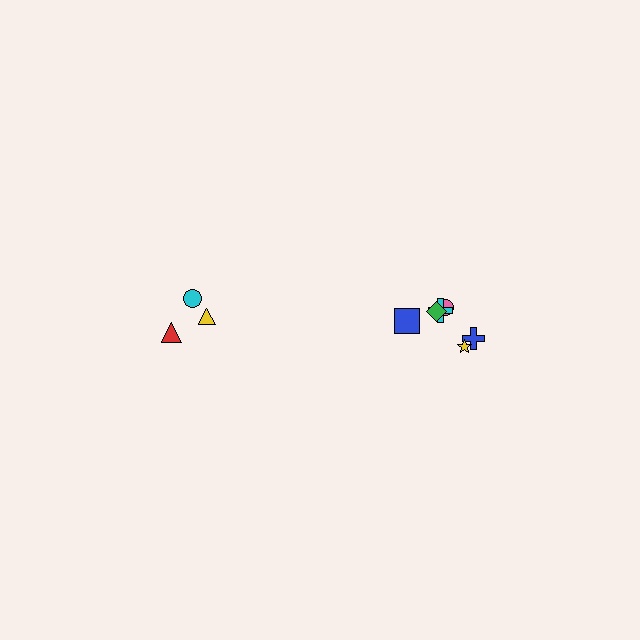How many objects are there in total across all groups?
There are 9 objects.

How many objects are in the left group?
There are 3 objects.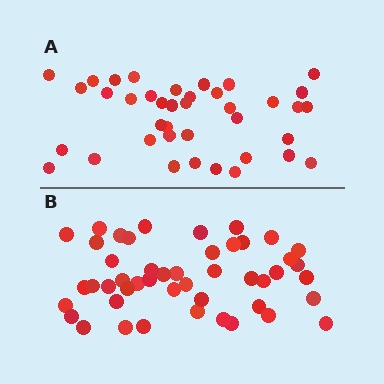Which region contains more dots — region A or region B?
Region B (the bottom region) has more dots.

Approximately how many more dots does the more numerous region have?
Region B has roughly 8 or so more dots than region A.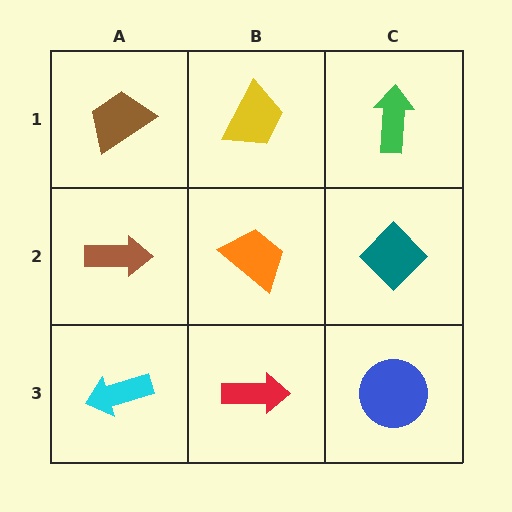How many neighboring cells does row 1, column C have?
2.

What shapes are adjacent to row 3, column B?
An orange trapezoid (row 2, column B), a cyan arrow (row 3, column A), a blue circle (row 3, column C).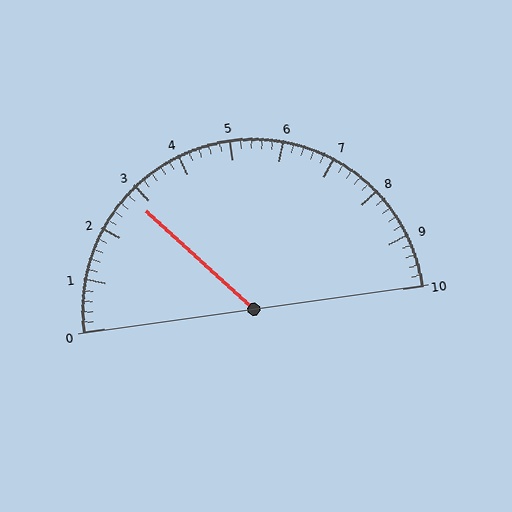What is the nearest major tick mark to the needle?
The nearest major tick mark is 3.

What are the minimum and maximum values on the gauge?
The gauge ranges from 0 to 10.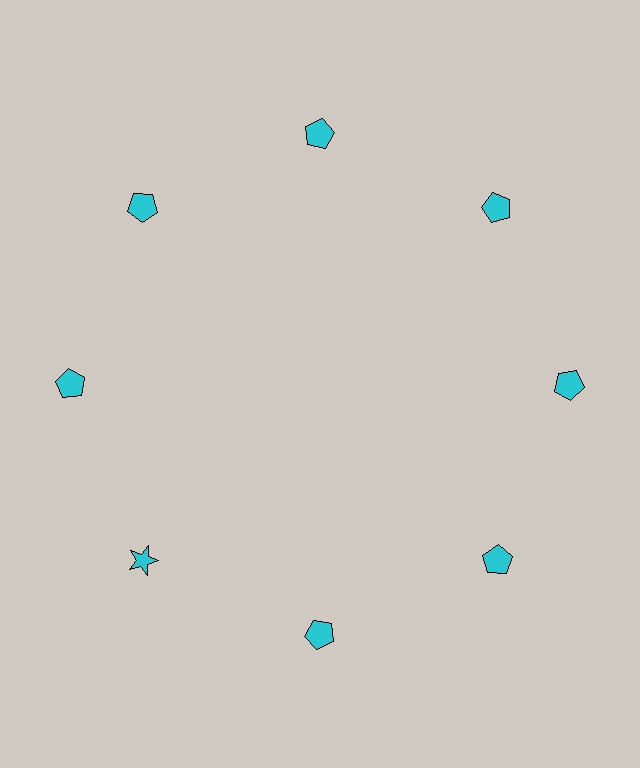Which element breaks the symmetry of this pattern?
The cyan star at roughly the 8 o'clock position breaks the symmetry. All other shapes are cyan pentagons.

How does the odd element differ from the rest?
It has a different shape: star instead of pentagon.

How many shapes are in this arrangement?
There are 8 shapes arranged in a ring pattern.